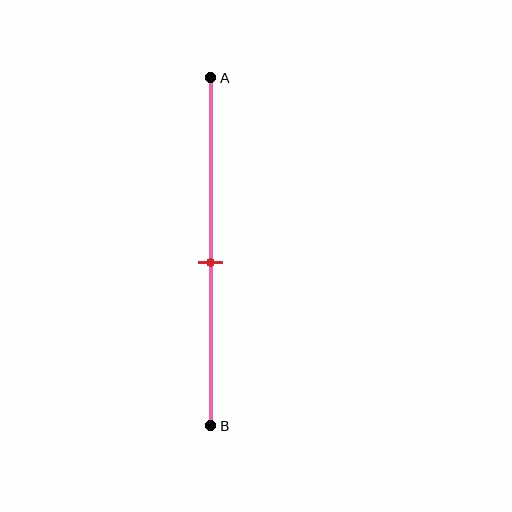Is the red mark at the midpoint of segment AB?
No, the mark is at about 55% from A, not at the 50% midpoint.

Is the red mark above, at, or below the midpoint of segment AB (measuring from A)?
The red mark is below the midpoint of segment AB.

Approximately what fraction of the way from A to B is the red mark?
The red mark is approximately 55% of the way from A to B.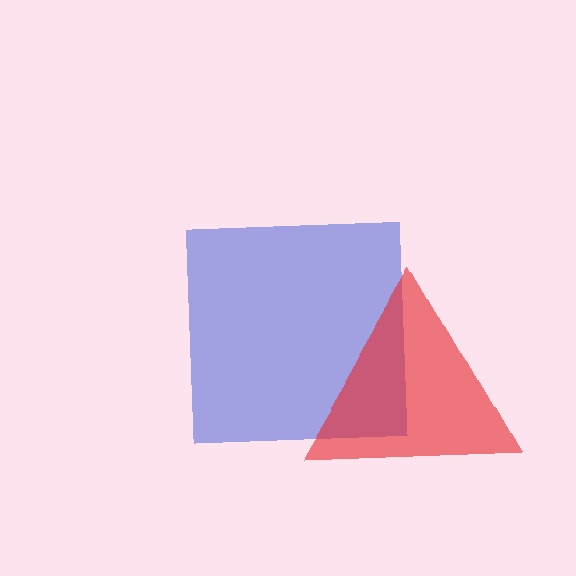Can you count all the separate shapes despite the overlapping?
Yes, there are 2 separate shapes.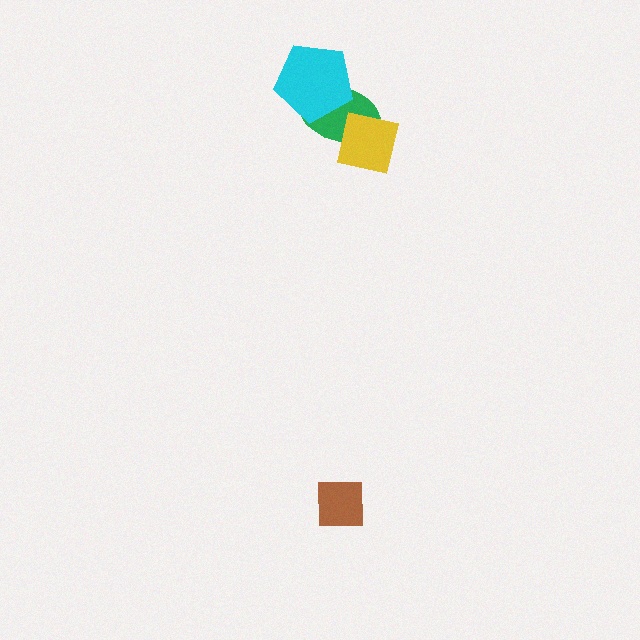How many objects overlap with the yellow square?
1 object overlaps with the yellow square.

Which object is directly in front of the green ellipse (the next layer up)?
The yellow square is directly in front of the green ellipse.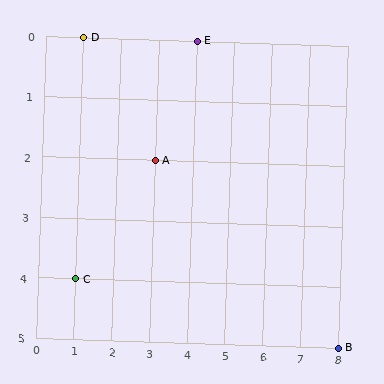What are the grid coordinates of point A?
Point A is at grid coordinates (3, 2).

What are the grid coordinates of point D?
Point D is at grid coordinates (1, 0).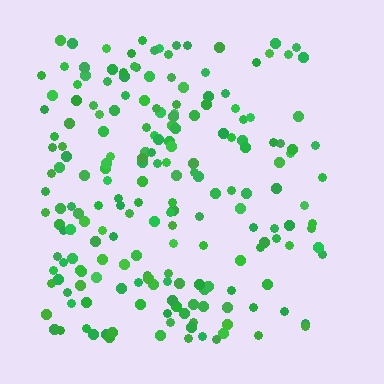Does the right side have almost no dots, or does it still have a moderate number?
Still a moderate number, just noticeably fewer than the left.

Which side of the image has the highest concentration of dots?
The left.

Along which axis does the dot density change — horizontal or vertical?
Horizontal.